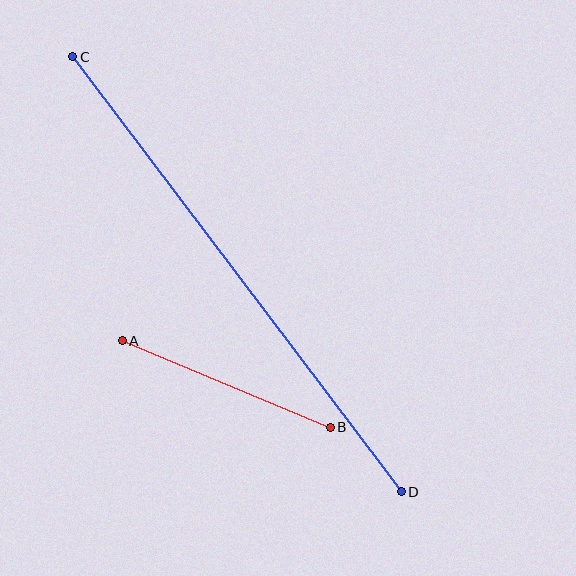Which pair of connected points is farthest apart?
Points C and D are farthest apart.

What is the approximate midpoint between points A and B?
The midpoint is at approximately (226, 384) pixels.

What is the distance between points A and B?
The distance is approximately 225 pixels.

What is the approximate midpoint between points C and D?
The midpoint is at approximately (237, 274) pixels.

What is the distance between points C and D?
The distance is approximately 545 pixels.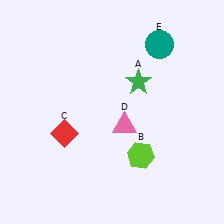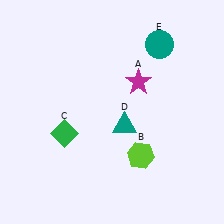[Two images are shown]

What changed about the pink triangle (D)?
In Image 1, D is pink. In Image 2, it changed to teal.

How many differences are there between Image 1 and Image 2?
There are 3 differences between the two images.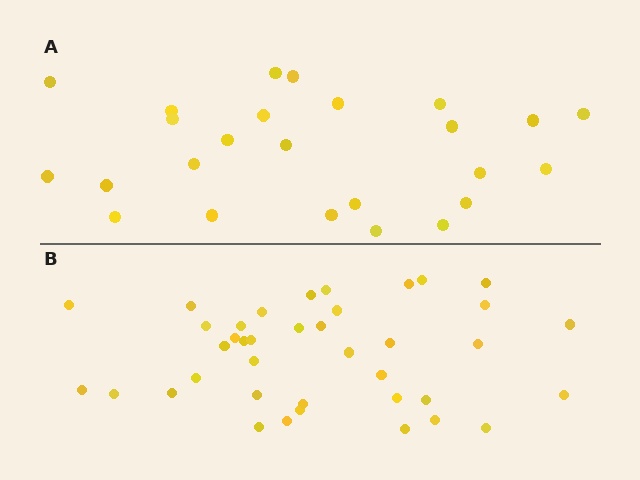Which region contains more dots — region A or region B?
Region B (the bottom region) has more dots.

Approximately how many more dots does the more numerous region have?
Region B has approximately 15 more dots than region A.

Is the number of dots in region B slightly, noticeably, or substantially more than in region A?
Region B has substantially more. The ratio is roughly 1.6 to 1.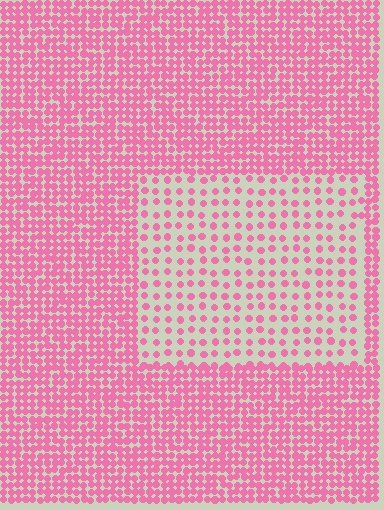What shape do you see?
I see a rectangle.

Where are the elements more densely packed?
The elements are more densely packed outside the rectangle boundary.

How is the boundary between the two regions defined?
The boundary is defined by a change in element density (approximately 2.5x ratio). All elements are the same color, size, and shape.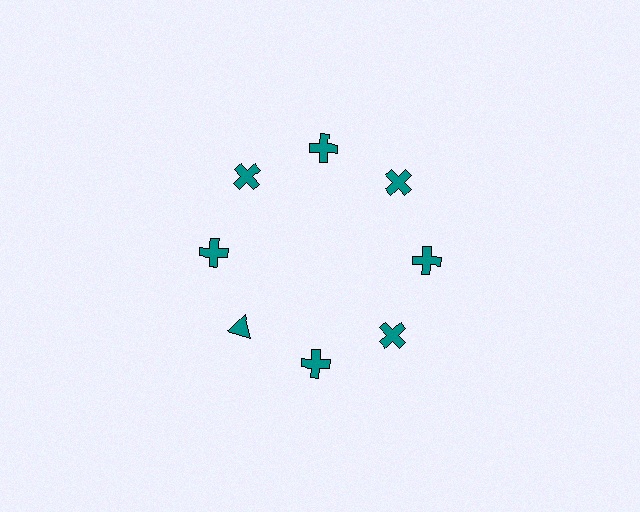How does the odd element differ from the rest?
It has a different shape: triangle instead of cross.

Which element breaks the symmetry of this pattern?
The teal triangle at roughly the 8 o'clock position breaks the symmetry. All other shapes are teal crosses.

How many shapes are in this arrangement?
There are 8 shapes arranged in a ring pattern.